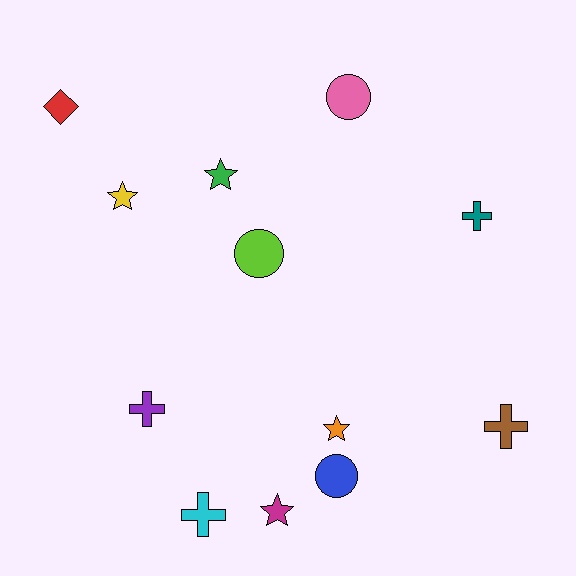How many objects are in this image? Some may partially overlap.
There are 12 objects.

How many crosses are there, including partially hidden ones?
There are 4 crosses.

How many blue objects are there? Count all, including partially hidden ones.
There is 1 blue object.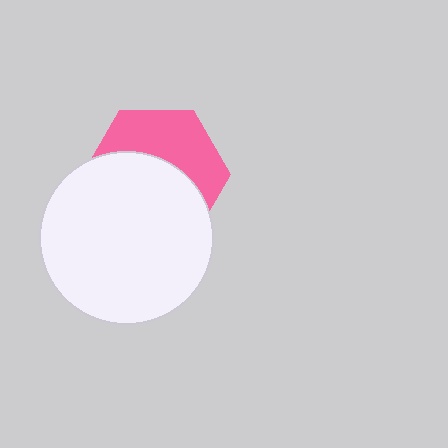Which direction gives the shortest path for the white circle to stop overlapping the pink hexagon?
Moving down gives the shortest separation.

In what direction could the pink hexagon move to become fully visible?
The pink hexagon could move up. That would shift it out from behind the white circle entirely.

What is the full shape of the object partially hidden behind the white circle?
The partially hidden object is a pink hexagon.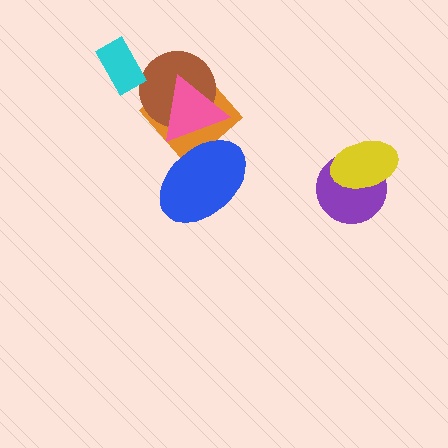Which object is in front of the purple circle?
The yellow ellipse is in front of the purple circle.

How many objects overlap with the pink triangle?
3 objects overlap with the pink triangle.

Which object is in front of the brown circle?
The pink triangle is in front of the brown circle.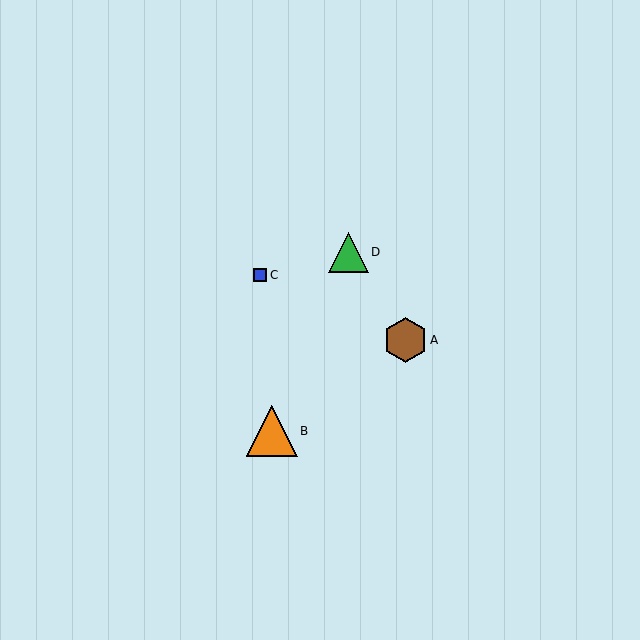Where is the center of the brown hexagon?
The center of the brown hexagon is at (405, 340).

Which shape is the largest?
The orange triangle (labeled B) is the largest.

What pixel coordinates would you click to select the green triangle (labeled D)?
Click at (349, 252) to select the green triangle D.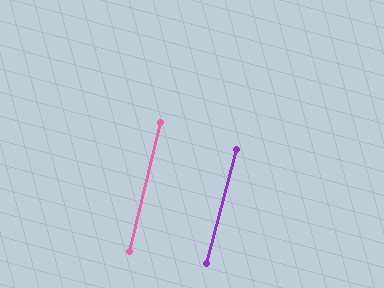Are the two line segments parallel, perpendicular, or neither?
Parallel — their directions differ by only 1.3°.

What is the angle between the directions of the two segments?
Approximately 1 degree.